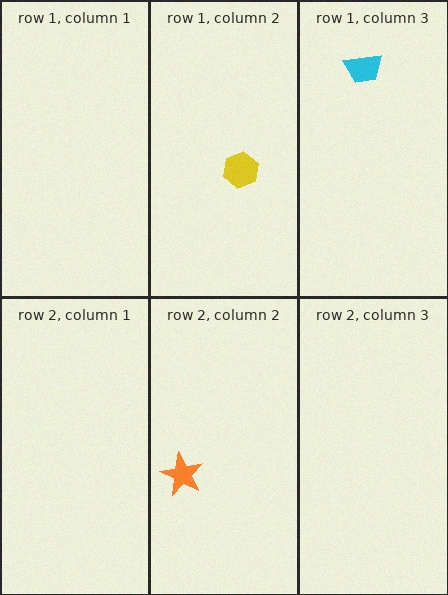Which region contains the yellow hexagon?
The row 1, column 2 region.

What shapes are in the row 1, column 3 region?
The cyan trapezoid.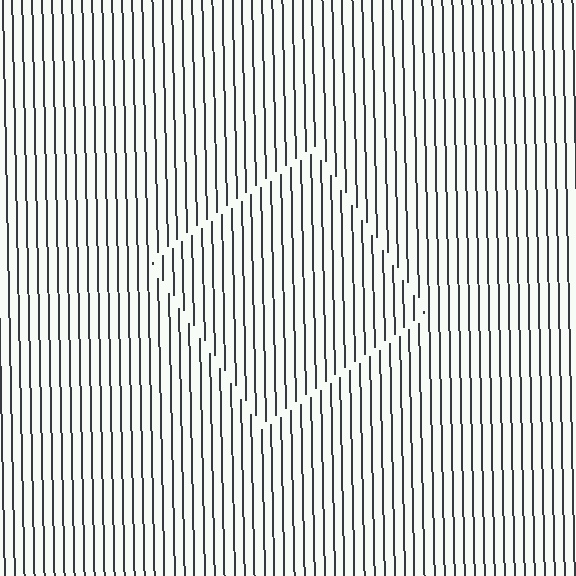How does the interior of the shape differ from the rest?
The interior of the shape contains the same grating, shifted by half a period — the contour is defined by the phase discontinuity where line-ends from the inner and outer gratings abut.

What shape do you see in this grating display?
An illusory square. The interior of the shape contains the same grating, shifted by half a period — the contour is defined by the phase discontinuity where line-ends from the inner and outer gratings abut.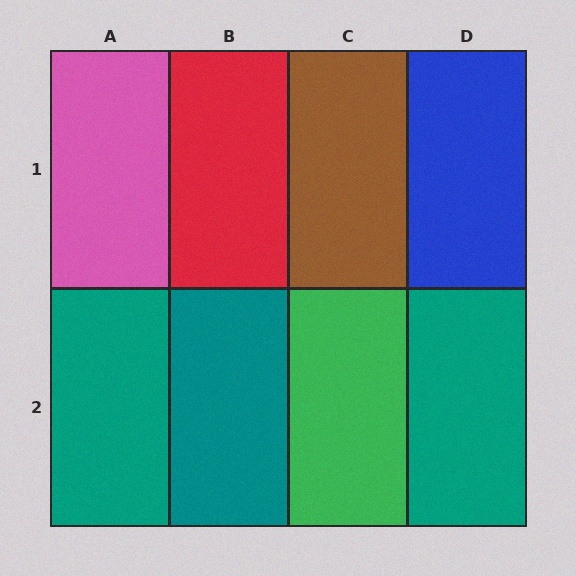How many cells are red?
1 cell is red.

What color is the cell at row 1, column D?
Blue.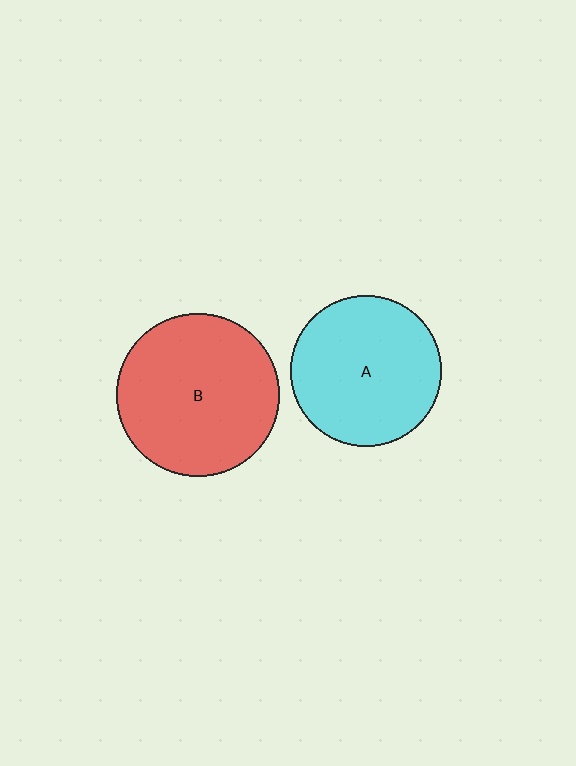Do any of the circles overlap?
No, none of the circles overlap.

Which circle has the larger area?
Circle B (red).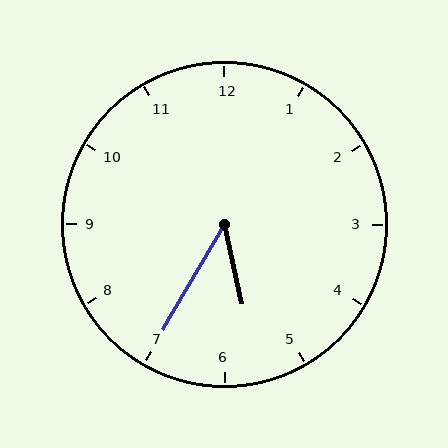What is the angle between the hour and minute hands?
Approximately 42 degrees.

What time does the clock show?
5:35.